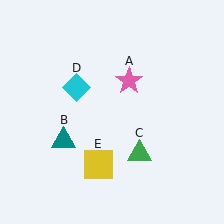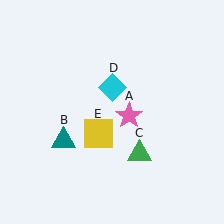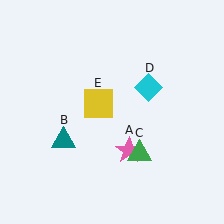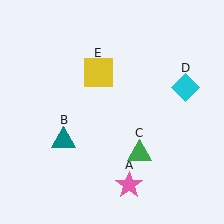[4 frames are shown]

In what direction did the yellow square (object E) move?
The yellow square (object E) moved up.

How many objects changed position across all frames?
3 objects changed position: pink star (object A), cyan diamond (object D), yellow square (object E).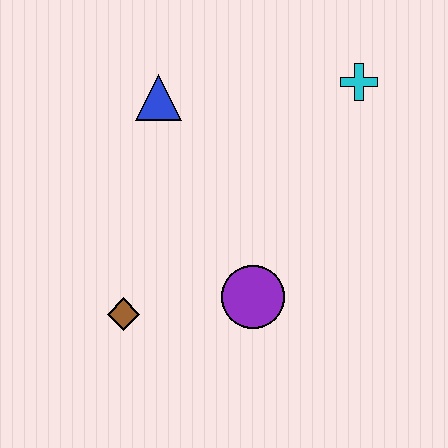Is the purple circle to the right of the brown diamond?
Yes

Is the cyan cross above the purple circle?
Yes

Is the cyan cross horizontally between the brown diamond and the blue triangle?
No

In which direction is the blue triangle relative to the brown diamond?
The blue triangle is above the brown diamond.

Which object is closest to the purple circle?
The brown diamond is closest to the purple circle.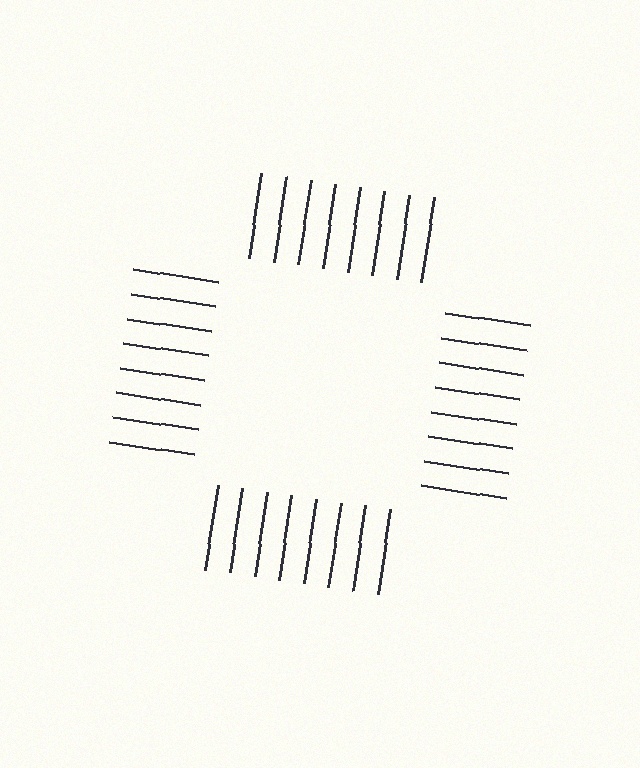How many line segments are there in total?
32 — 8 along each of the 4 edges.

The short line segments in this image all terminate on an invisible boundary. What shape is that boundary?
An illusory square — the line segments terminate on its edges but no continuous stroke is drawn.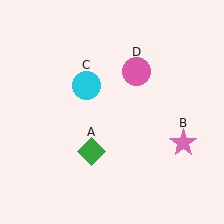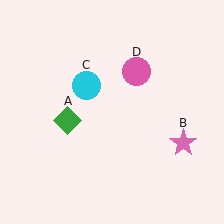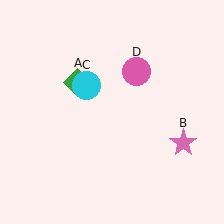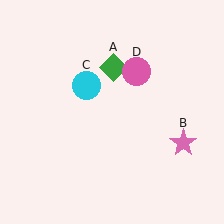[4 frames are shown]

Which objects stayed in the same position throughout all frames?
Pink star (object B) and cyan circle (object C) and pink circle (object D) remained stationary.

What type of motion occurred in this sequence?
The green diamond (object A) rotated clockwise around the center of the scene.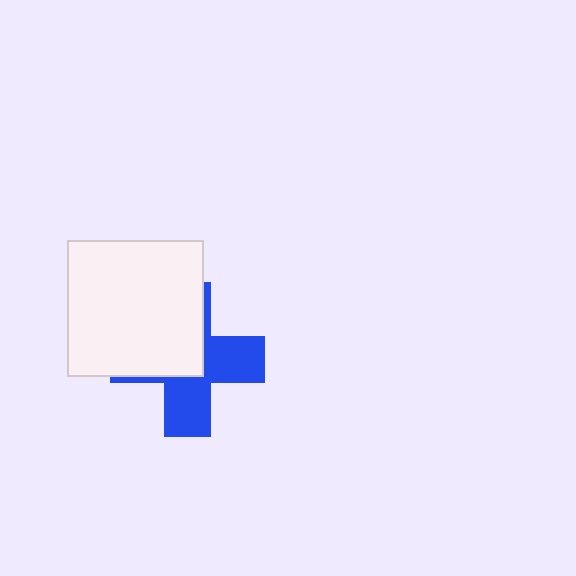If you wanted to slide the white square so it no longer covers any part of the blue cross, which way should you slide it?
Slide it toward the upper-left — that is the most direct way to separate the two shapes.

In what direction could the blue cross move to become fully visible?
The blue cross could move toward the lower-right. That would shift it out from behind the white square entirely.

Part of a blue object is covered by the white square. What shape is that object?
It is a cross.